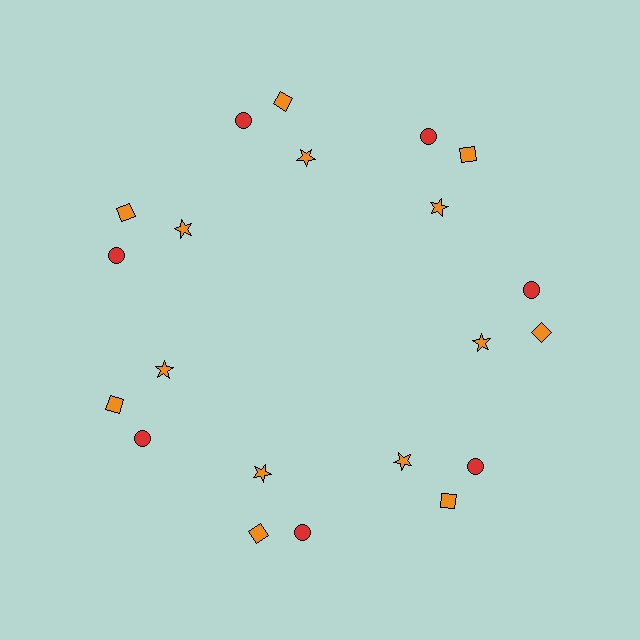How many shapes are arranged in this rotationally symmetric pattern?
There are 21 shapes, arranged in 7 groups of 3.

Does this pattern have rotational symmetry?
Yes, this pattern has 7-fold rotational symmetry. It looks the same after rotating 51 degrees around the center.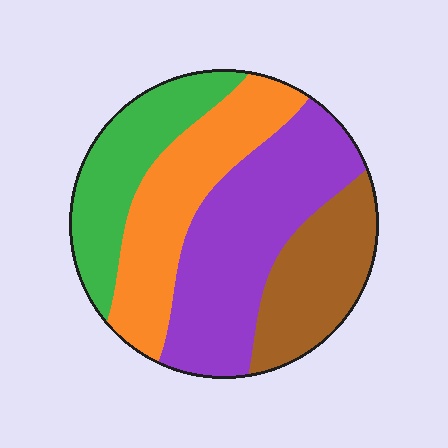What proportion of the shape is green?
Green covers around 20% of the shape.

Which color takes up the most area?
Purple, at roughly 35%.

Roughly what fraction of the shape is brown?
Brown takes up about one fifth (1/5) of the shape.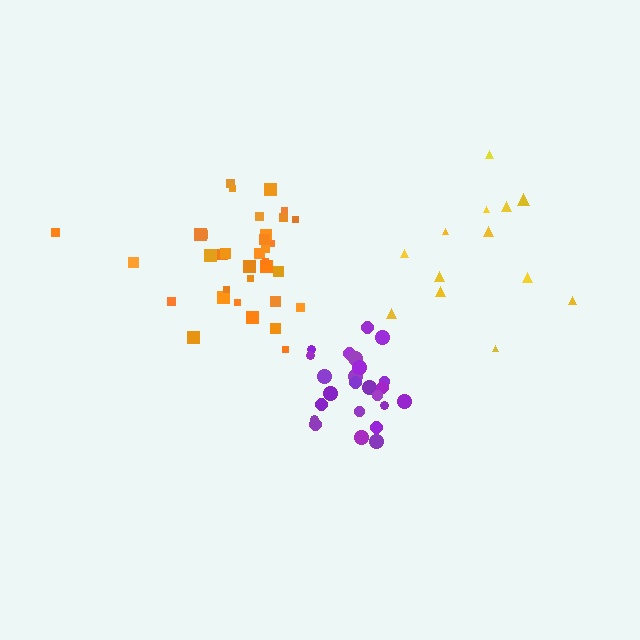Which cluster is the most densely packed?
Purple.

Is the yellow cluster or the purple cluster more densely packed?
Purple.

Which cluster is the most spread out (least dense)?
Yellow.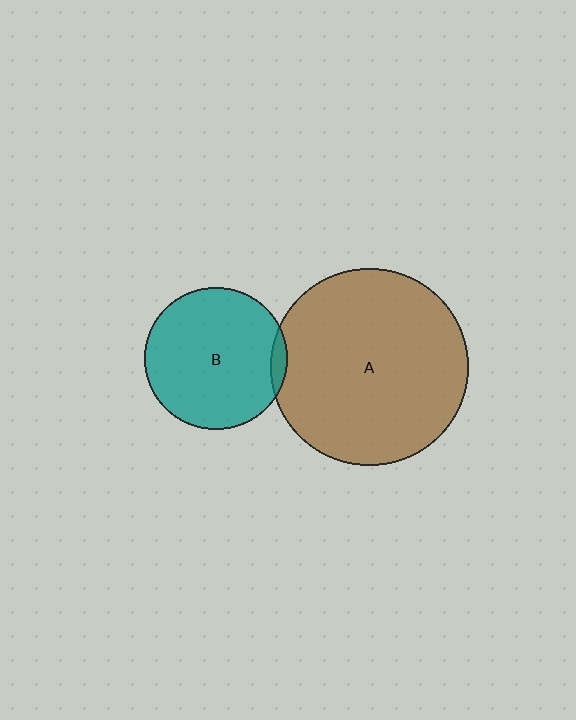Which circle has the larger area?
Circle A (brown).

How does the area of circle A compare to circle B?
Approximately 1.9 times.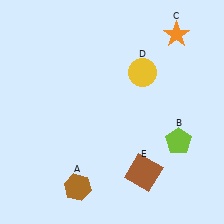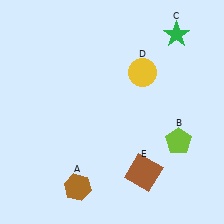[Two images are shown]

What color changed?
The star (C) changed from orange in Image 1 to green in Image 2.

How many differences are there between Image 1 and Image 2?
There is 1 difference between the two images.